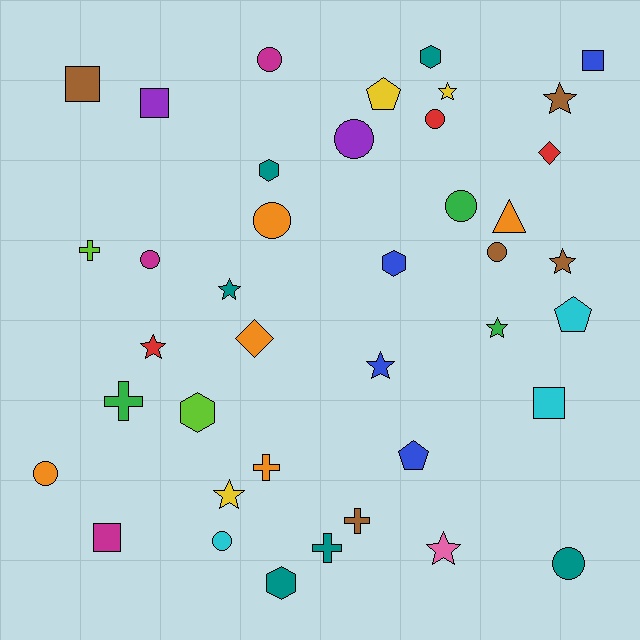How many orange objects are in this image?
There are 5 orange objects.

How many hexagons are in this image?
There are 5 hexagons.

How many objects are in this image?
There are 40 objects.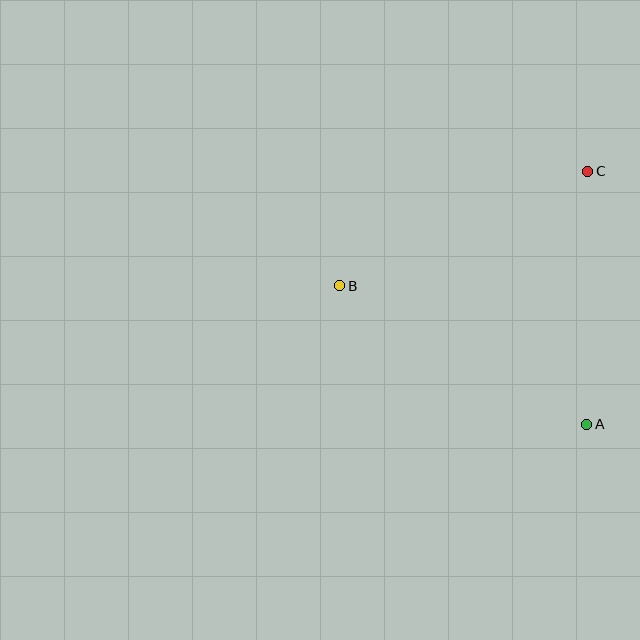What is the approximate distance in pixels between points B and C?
The distance between B and C is approximately 273 pixels.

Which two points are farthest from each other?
Points A and B are farthest from each other.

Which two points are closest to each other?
Points A and C are closest to each other.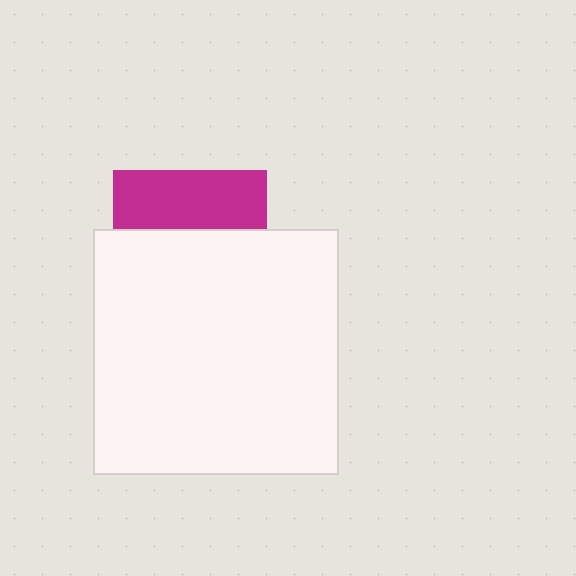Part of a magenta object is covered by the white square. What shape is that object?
It is a square.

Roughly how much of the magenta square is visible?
A small part of it is visible (roughly 39%).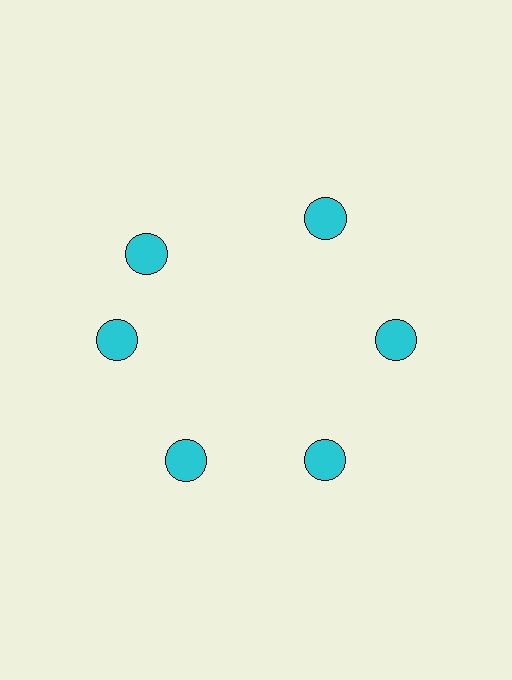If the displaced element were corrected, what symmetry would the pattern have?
It would have 6-fold rotational symmetry — the pattern would map onto itself every 60 degrees.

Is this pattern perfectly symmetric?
No. The 6 cyan circles are arranged in a ring, but one element near the 11 o'clock position is rotated out of alignment along the ring, breaking the 6-fold rotational symmetry.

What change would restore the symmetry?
The symmetry would be restored by rotating it back into even spacing with its neighbors so that all 6 circles sit at equal angles and equal distance from the center.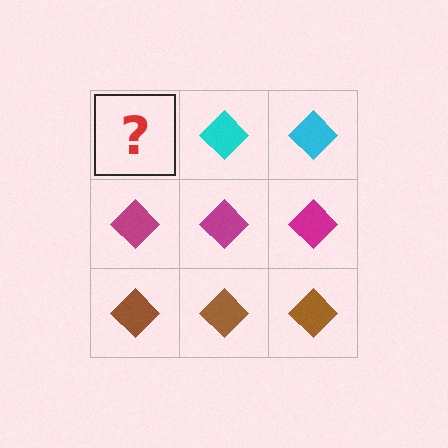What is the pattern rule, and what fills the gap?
The rule is that each row has a consistent color. The gap should be filled with a cyan diamond.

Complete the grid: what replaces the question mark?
The question mark should be replaced with a cyan diamond.